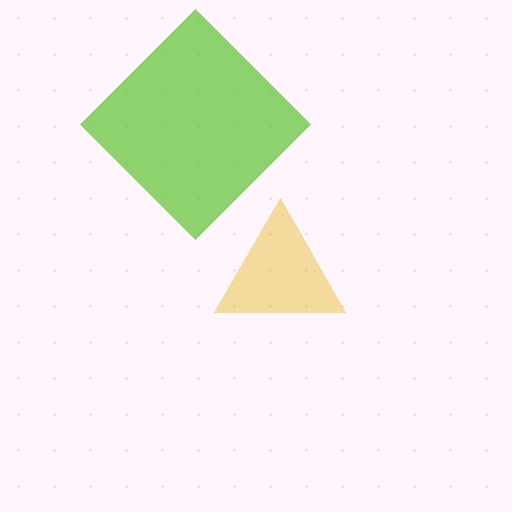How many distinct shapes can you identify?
There are 2 distinct shapes: a lime diamond, a yellow triangle.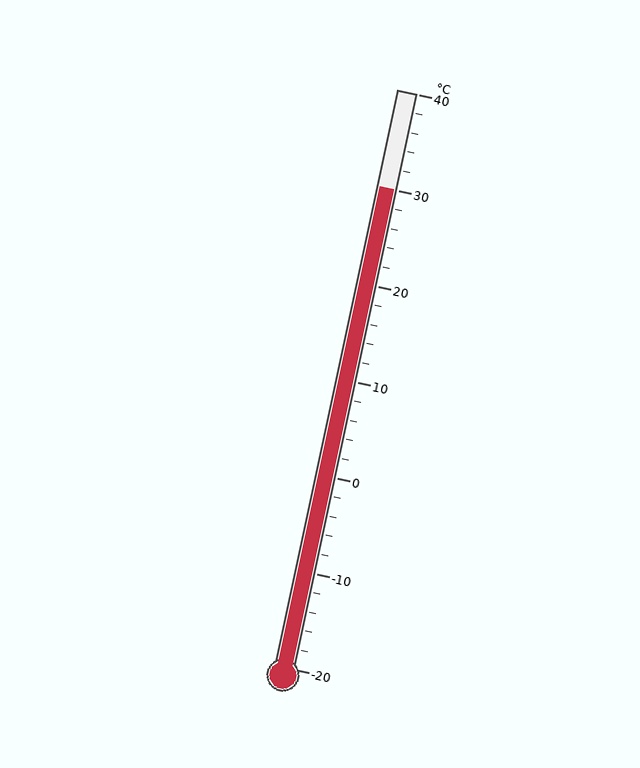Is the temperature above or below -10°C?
The temperature is above -10°C.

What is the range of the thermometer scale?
The thermometer scale ranges from -20°C to 40°C.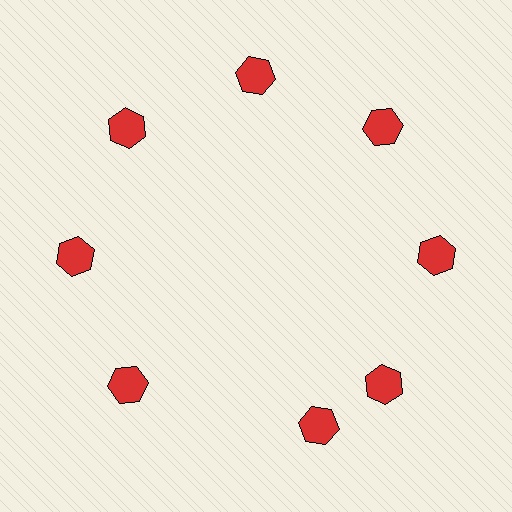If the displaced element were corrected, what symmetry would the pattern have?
It would have 8-fold rotational symmetry — the pattern would map onto itself every 45 degrees.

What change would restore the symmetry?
The symmetry would be restored by rotating it back into even spacing with its neighbors so that all 8 hexagons sit at equal angles and equal distance from the center.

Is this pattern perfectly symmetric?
No. The 8 red hexagons are arranged in a ring, but one element near the 6 o'clock position is rotated out of alignment along the ring, breaking the 8-fold rotational symmetry.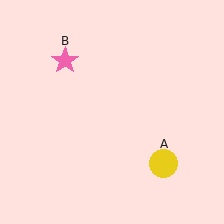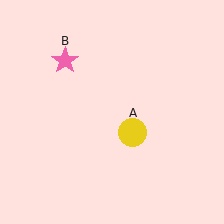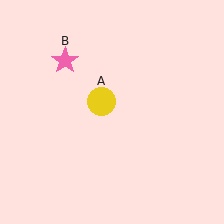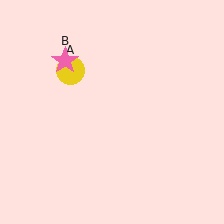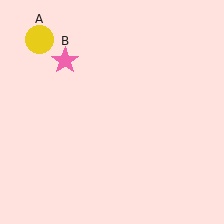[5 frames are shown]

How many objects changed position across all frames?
1 object changed position: yellow circle (object A).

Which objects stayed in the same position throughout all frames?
Pink star (object B) remained stationary.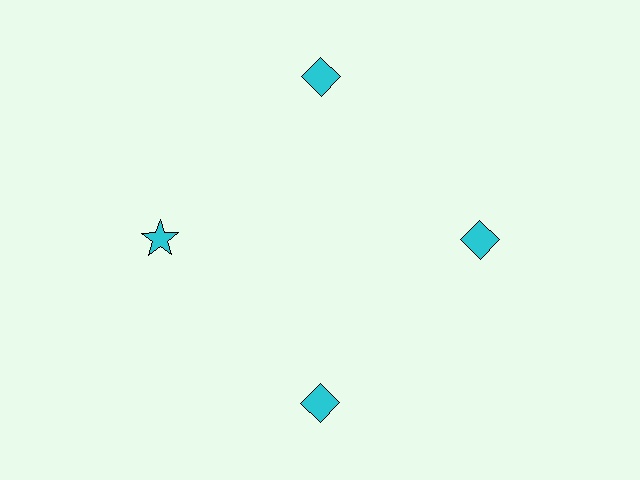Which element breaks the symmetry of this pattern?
The cyan star at roughly the 9 o'clock position breaks the symmetry. All other shapes are cyan diamonds.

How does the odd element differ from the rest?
It has a different shape: star instead of diamond.